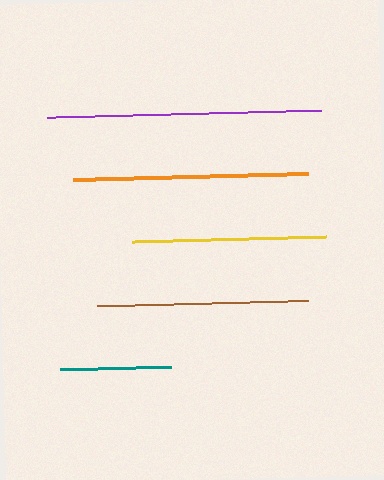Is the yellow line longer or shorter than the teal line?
The yellow line is longer than the teal line.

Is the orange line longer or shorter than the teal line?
The orange line is longer than the teal line.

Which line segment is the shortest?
The teal line is the shortest at approximately 111 pixels.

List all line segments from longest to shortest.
From longest to shortest: purple, orange, brown, yellow, teal.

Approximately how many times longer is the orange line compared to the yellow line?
The orange line is approximately 1.2 times the length of the yellow line.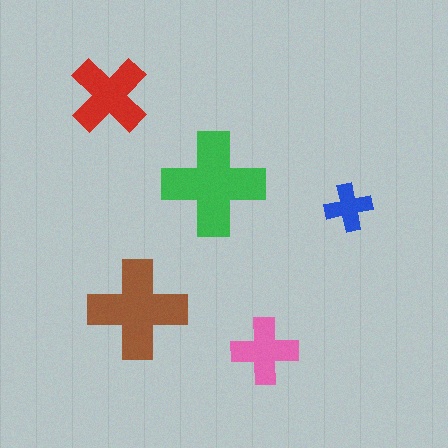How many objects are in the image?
There are 5 objects in the image.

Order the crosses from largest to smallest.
the green one, the brown one, the red one, the pink one, the blue one.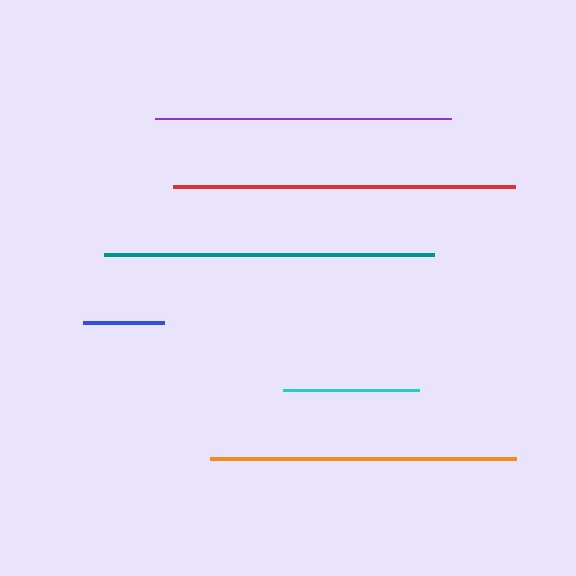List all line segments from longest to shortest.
From longest to shortest: red, teal, orange, purple, cyan, blue.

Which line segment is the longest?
The red line is the longest at approximately 342 pixels.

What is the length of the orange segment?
The orange segment is approximately 306 pixels long.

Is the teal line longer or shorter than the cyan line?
The teal line is longer than the cyan line.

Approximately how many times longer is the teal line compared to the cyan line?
The teal line is approximately 2.4 times the length of the cyan line.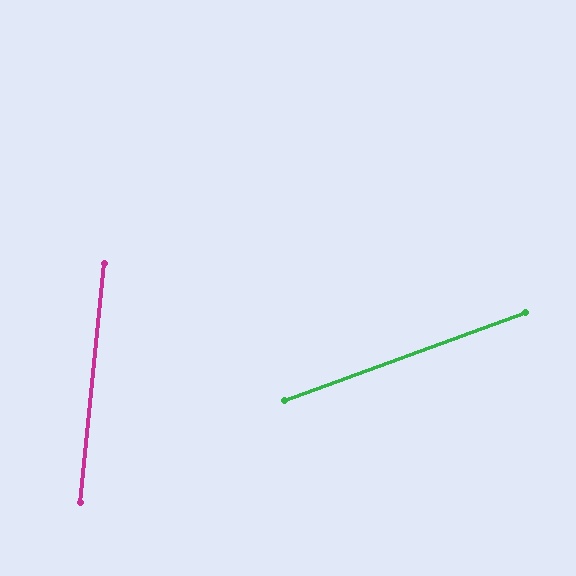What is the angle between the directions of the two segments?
Approximately 64 degrees.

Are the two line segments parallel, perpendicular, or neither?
Neither parallel nor perpendicular — they differ by about 64°.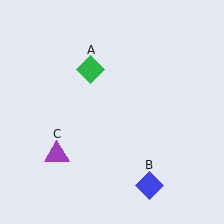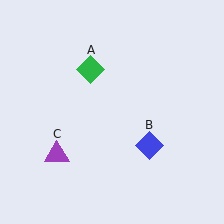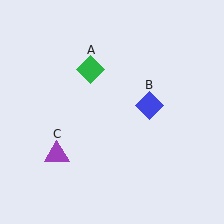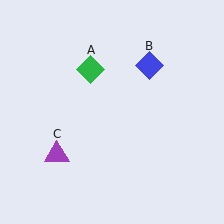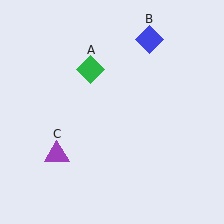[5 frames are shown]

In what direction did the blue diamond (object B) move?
The blue diamond (object B) moved up.